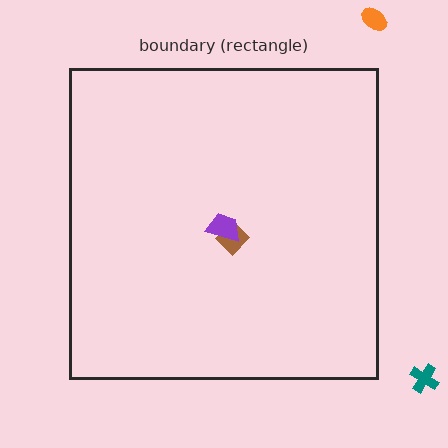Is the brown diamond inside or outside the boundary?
Inside.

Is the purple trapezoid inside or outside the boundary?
Inside.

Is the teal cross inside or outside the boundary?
Outside.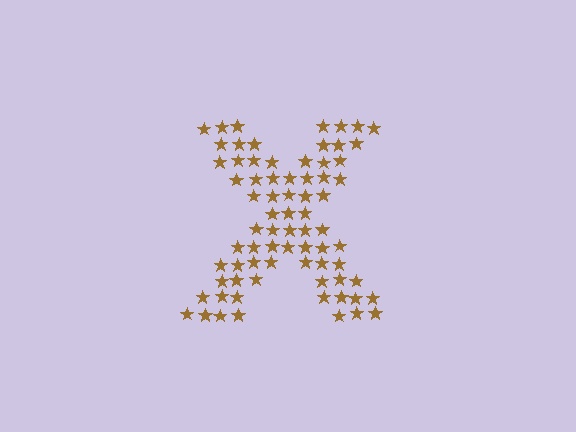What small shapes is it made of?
It is made of small stars.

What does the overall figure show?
The overall figure shows the letter X.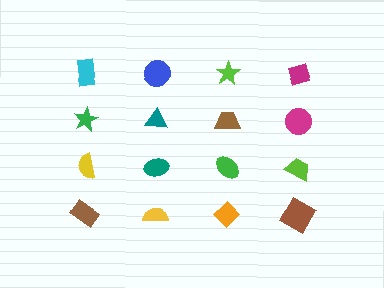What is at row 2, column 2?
A teal triangle.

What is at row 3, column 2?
A teal ellipse.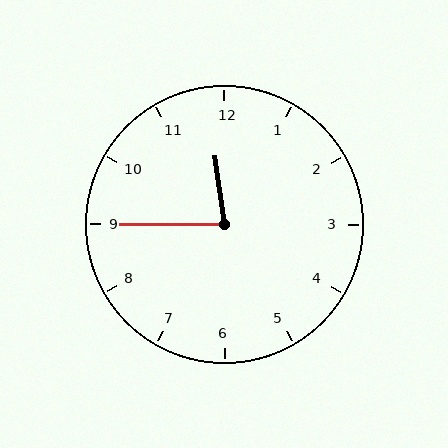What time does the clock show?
11:45.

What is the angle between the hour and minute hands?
Approximately 82 degrees.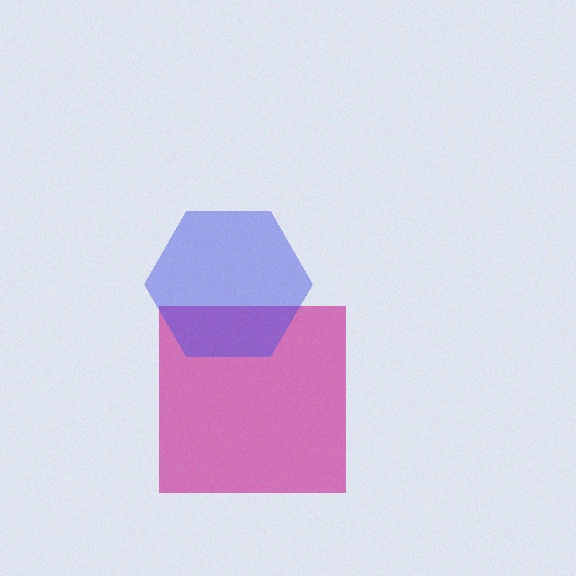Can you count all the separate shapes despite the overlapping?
Yes, there are 2 separate shapes.